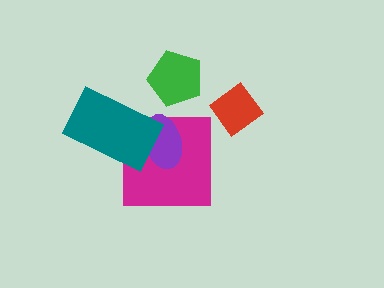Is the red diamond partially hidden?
No, no other shape covers it.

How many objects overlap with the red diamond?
0 objects overlap with the red diamond.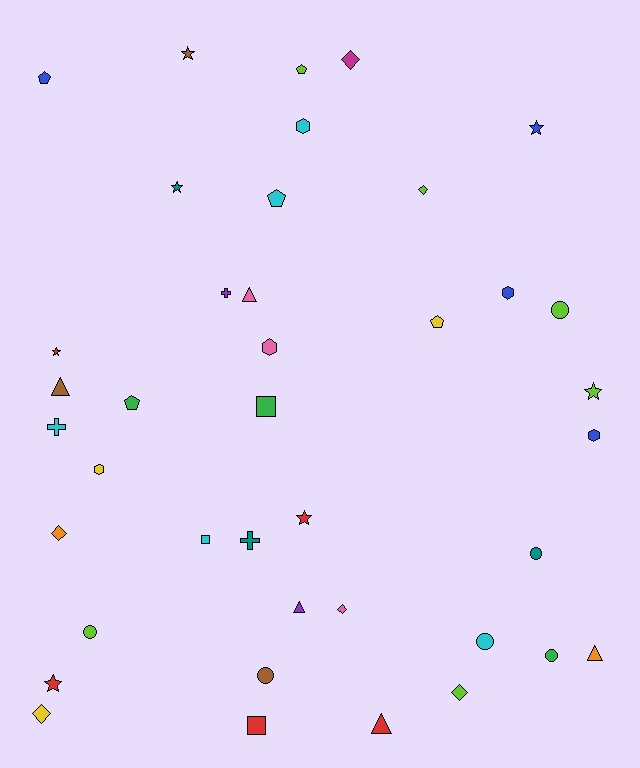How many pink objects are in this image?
There are 3 pink objects.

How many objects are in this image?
There are 40 objects.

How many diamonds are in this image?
There are 6 diamonds.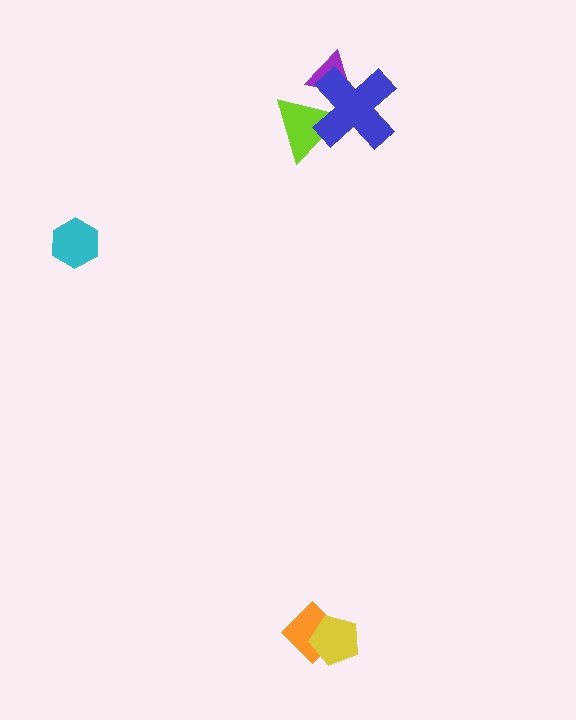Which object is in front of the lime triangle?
The blue cross is in front of the lime triangle.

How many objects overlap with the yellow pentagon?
1 object overlaps with the yellow pentagon.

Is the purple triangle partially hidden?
Yes, it is partially covered by another shape.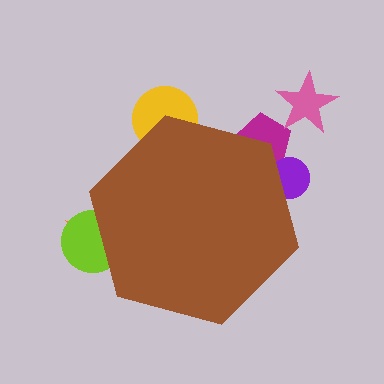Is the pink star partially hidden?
No, the pink star is fully visible.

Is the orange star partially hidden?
Yes, the orange star is partially hidden behind the brown hexagon.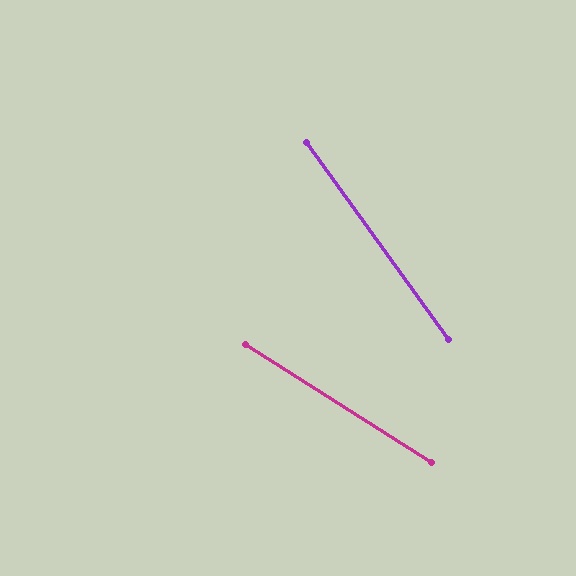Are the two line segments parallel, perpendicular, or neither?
Neither parallel nor perpendicular — they differ by about 22°.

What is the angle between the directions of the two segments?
Approximately 22 degrees.